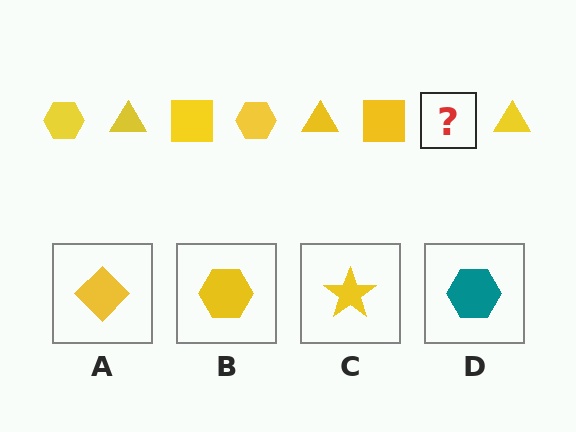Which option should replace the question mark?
Option B.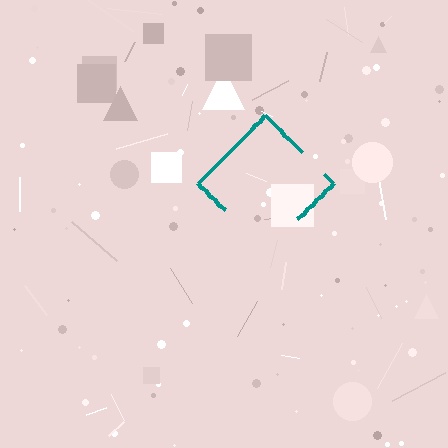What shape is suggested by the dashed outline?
The dashed outline suggests a diamond.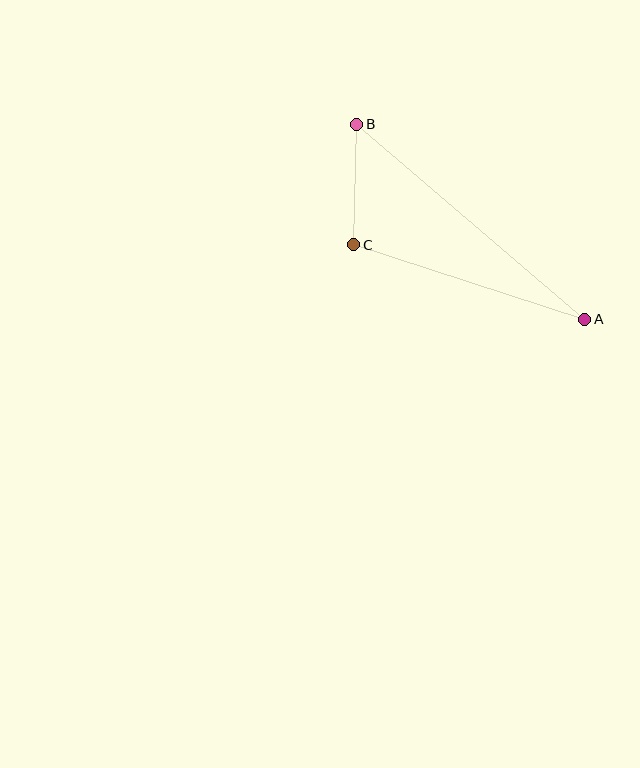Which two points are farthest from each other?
Points A and B are farthest from each other.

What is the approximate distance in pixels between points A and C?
The distance between A and C is approximately 243 pixels.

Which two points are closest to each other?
Points B and C are closest to each other.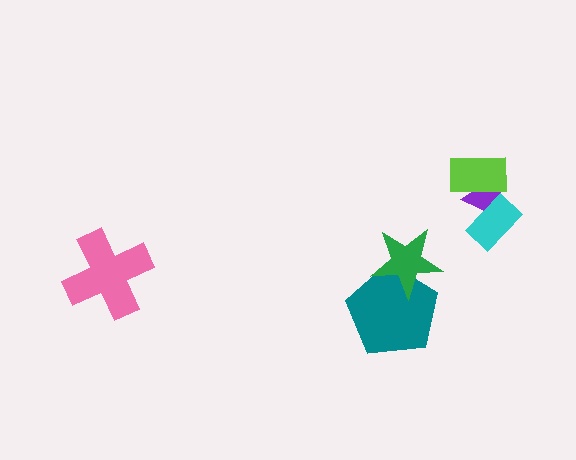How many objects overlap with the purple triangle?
2 objects overlap with the purple triangle.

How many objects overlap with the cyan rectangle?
1 object overlaps with the cyan rectangle.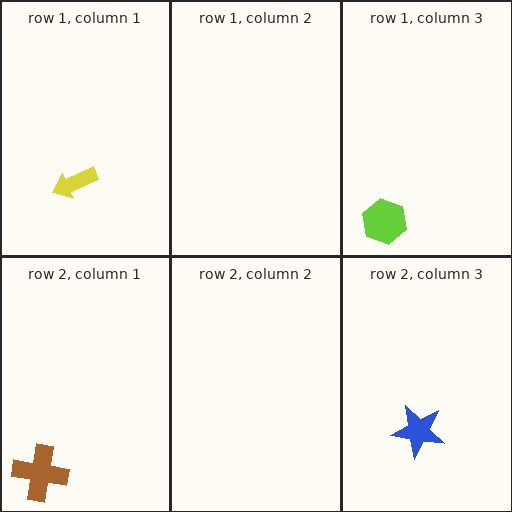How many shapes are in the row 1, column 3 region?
1.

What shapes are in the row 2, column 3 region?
The blue star.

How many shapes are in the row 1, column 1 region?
1.